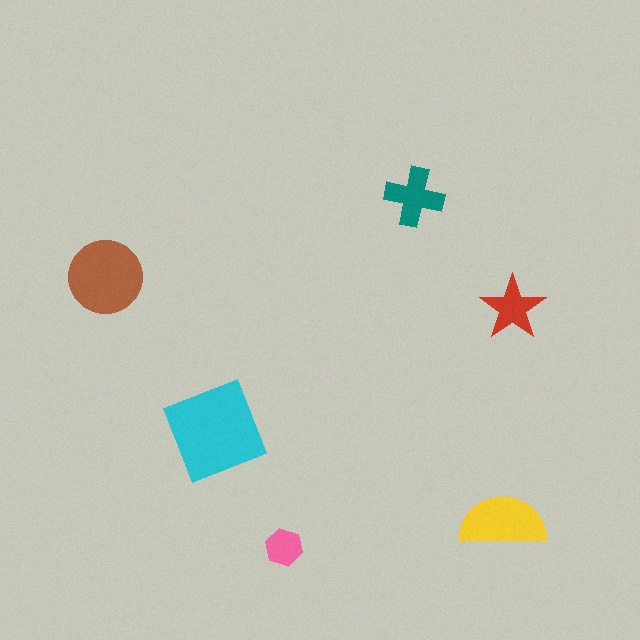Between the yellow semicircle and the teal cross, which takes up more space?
The yellow semicircle.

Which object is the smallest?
The pink hexagon.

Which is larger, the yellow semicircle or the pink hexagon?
The yellow semicircle.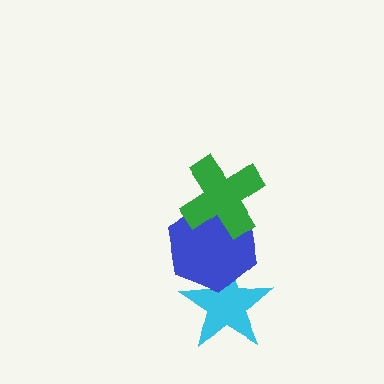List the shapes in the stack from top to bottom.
From top to bottom: the green cross, the blue hexagon, the cyan star.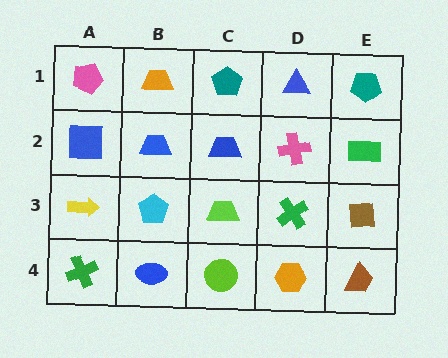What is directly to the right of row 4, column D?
A brown trapezoid.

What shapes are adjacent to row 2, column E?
A teal pentagon (row 1, column E), a brown square (row 3, column E), a pink cross (row 2, column D).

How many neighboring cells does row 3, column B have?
4.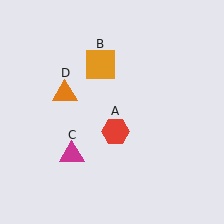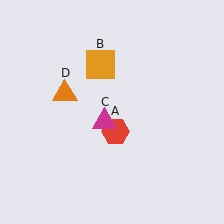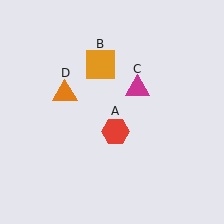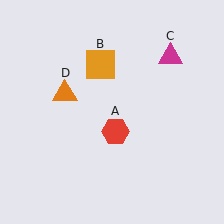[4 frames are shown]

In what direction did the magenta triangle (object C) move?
The magenta triangle (object C) moved up and to the right.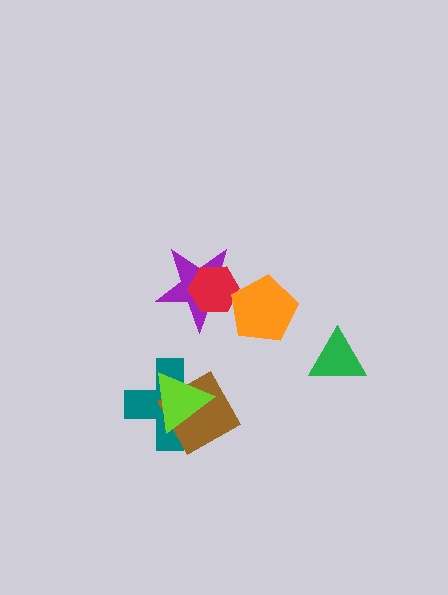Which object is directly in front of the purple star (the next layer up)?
The red hexagon is directly in front of the purple star.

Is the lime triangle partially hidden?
No, no other shape covers it.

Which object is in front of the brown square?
The lime triangle is in front of the brown square.